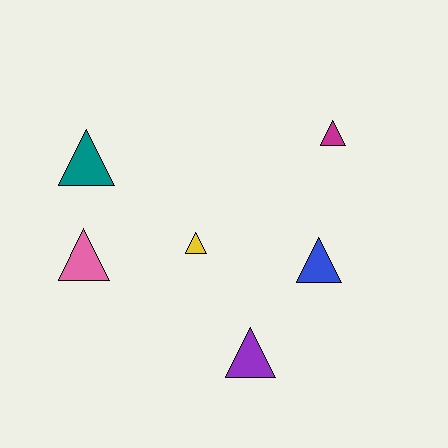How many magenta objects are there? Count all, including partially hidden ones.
There is 1 magenta object.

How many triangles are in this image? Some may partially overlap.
There are 6 triangles.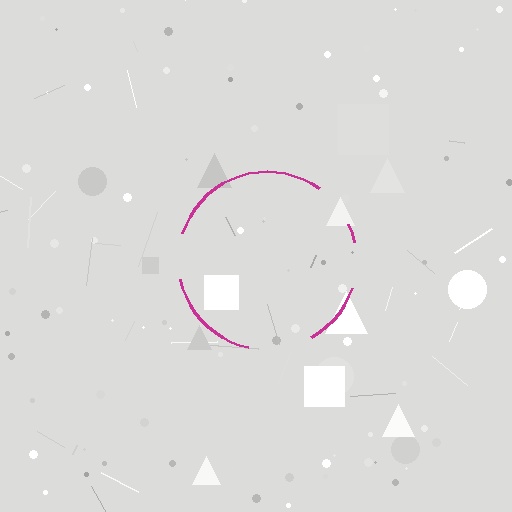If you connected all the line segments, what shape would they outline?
They would outline a circle.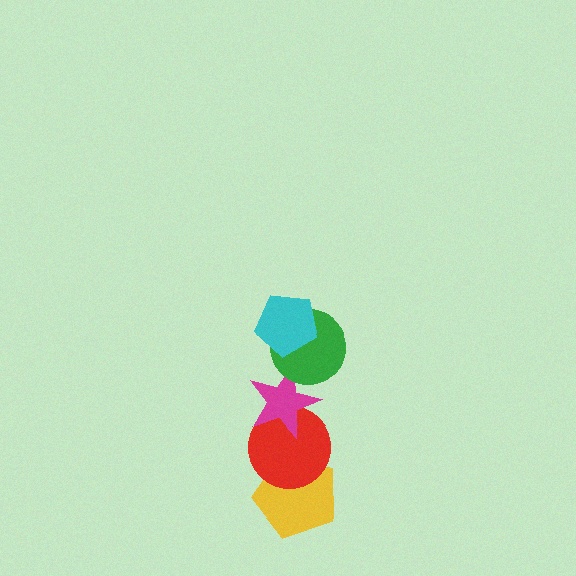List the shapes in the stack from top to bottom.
From top to bottom: the cyan pentagon, the green circle, the magenta star, the red circle, the yellow pentagon.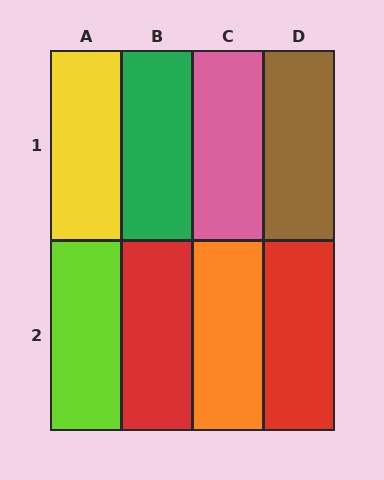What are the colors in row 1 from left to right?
Yellow, green, pink, brown.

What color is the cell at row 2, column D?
Red.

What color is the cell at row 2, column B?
Red.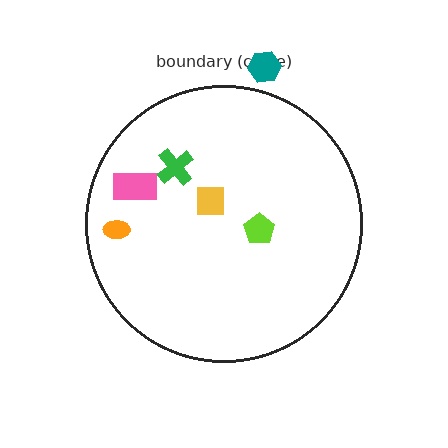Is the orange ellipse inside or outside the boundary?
Inside.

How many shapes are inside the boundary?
5 inside, 1 outside.